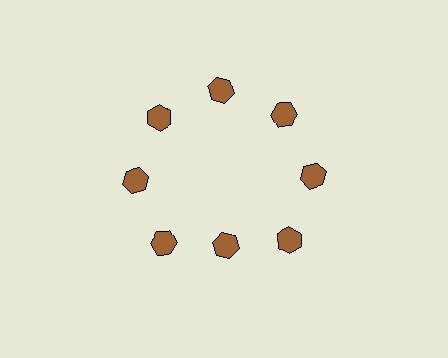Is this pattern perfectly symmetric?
No. The 8 brown hexagons are arranged in a ring, but one element near the 6 o'clock position is pulled inward toward the center, breaking the 8-fold rotational symmetry.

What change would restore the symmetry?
The symmetry would be restored by moving it outward, back onto the ring so that all 8 hexagons sit at equal angles and equal distance from the center.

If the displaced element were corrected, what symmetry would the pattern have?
It would have 8-fold rotational symmetry — the pattern would map onto itself every 45 degrees.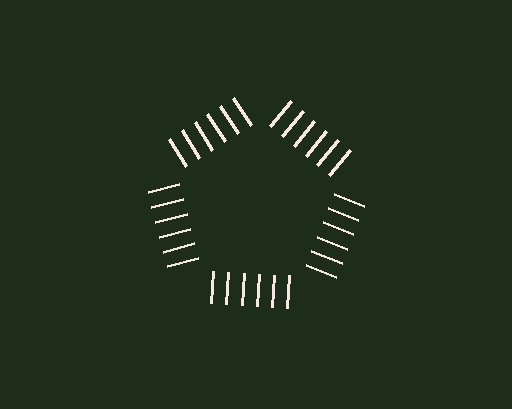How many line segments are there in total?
30 — 6 along each of the 5 edges.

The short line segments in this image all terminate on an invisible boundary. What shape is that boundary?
An illusory pentagon — the line segments terminate on its edges but no continuous stroke is drawn.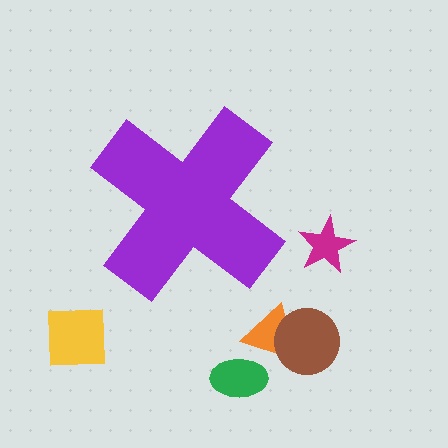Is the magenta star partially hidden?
No, the magenta star is fully visible.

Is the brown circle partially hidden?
No, the brown circle is fully visible.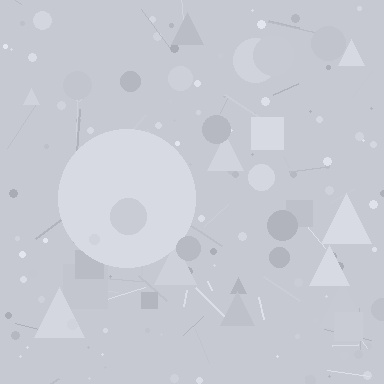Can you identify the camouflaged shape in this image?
The camouflaged shape is a circle.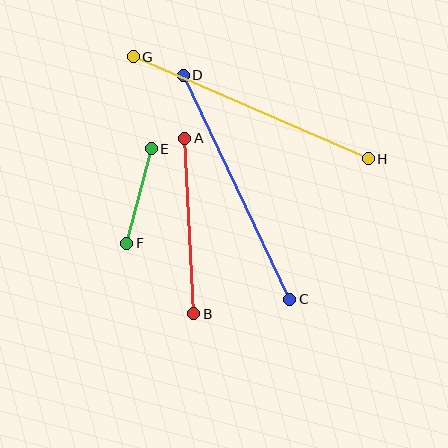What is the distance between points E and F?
The distance is approximately 97 pixels.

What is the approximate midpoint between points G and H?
The midpoint is at approximately (251, 108) pixels.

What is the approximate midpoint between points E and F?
The midpoint is at approximately (139, 196) pixels.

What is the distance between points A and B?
The distance is approximately 176 pixels.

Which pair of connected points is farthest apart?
Points G and H are farthest apart.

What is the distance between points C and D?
The distance is approximately 248 pixels.